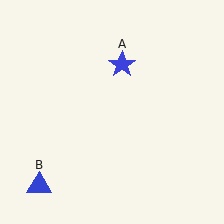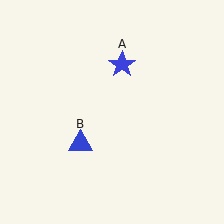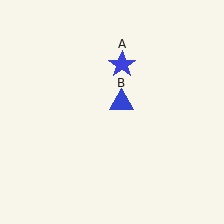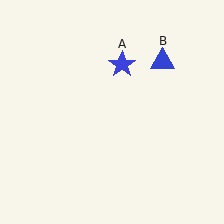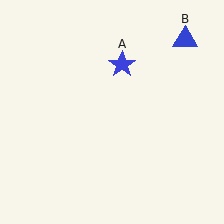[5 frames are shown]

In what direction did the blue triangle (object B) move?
The blue triangle (object B) moved up and to the right.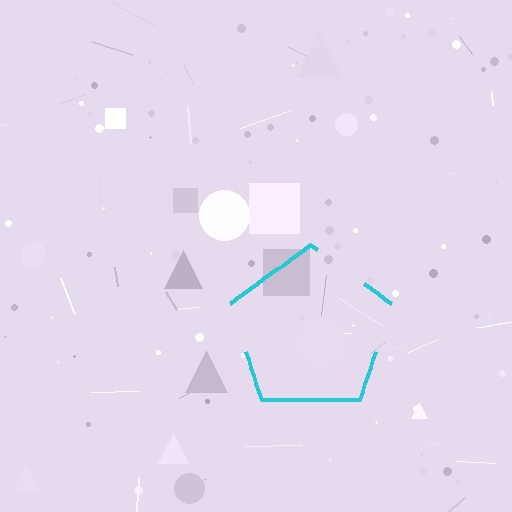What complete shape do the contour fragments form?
The contour fragments form a pentagon.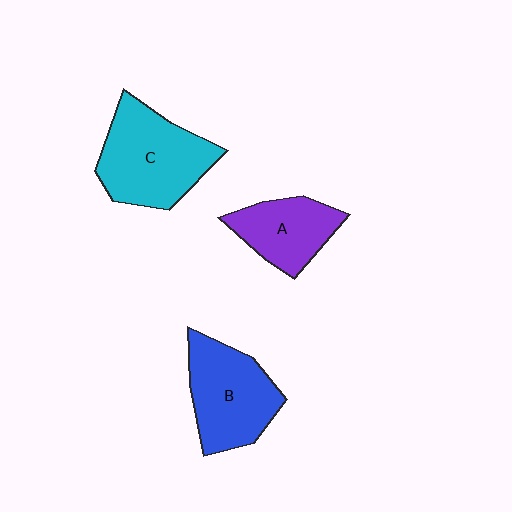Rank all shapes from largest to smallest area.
From largest to smallest: C (cyan), B (blue), A (purple).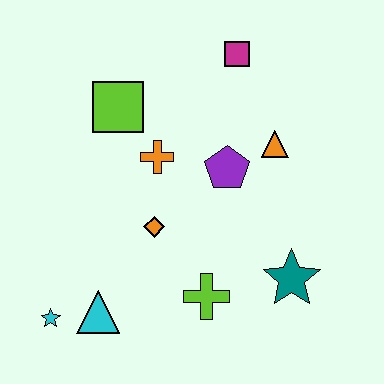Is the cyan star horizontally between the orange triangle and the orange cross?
No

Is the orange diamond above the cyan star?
Yes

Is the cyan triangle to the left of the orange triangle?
Yes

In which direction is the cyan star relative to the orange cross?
The cyan star is below the orange cross.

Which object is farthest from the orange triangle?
The cyan star is farthest from the orange triangle.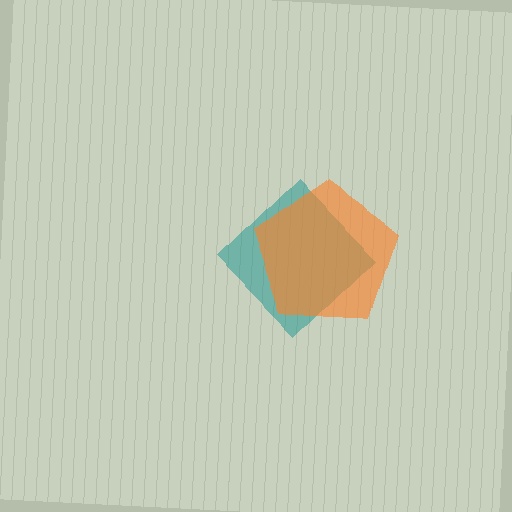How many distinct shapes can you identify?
There are 2 distinct shapes: a teal diamond, an orange pentagon.